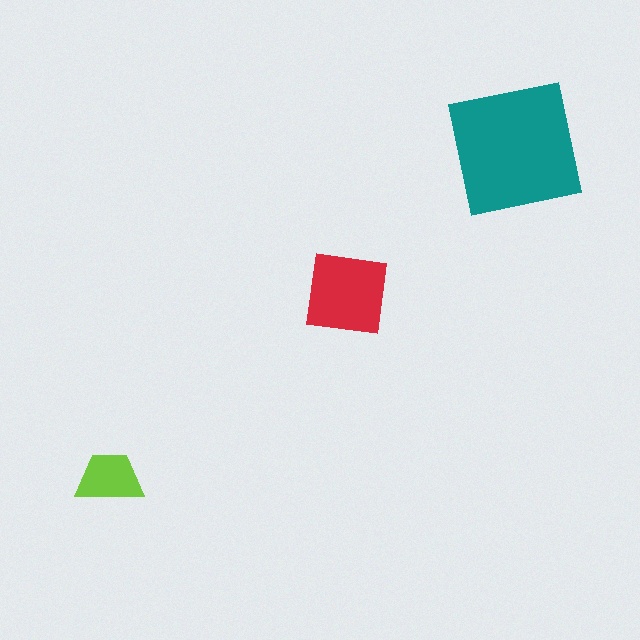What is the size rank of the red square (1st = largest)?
2nd.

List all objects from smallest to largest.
The lime trapezoid, the red square, the teal square.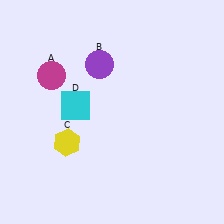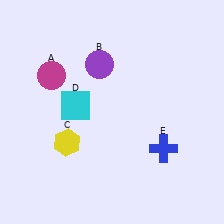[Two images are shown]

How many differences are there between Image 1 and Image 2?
There is 1 difference between the two images.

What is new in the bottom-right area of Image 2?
A blue cross (E) was added in the bottom-right area of Image 2.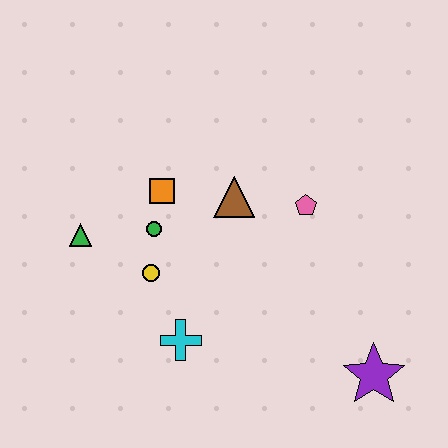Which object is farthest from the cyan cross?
The purple star is farthest from the cyan cross.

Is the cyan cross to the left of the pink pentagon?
Yes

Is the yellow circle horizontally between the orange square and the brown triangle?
No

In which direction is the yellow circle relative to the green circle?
The yellow circle is below the green circle.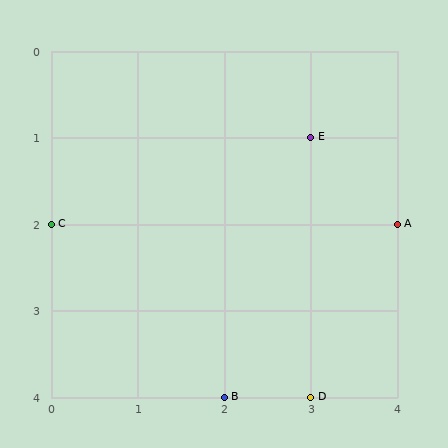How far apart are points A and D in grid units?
Points A and D are 1 column and 2 rows apart (about 2.2 grid units diagonally).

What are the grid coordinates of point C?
Point C is at grid coordinates (0, 2).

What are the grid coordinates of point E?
Point E is at grid coordinates (3, 1).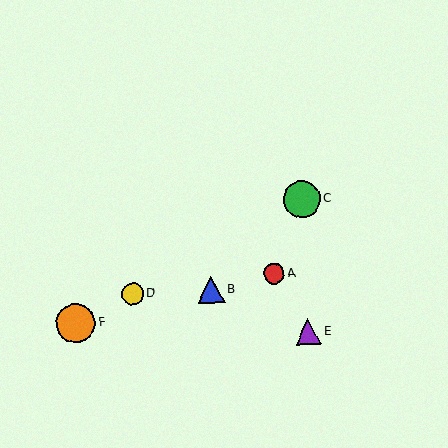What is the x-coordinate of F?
Object F is at x≈76.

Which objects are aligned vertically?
Objects C, E are aligned vertically.